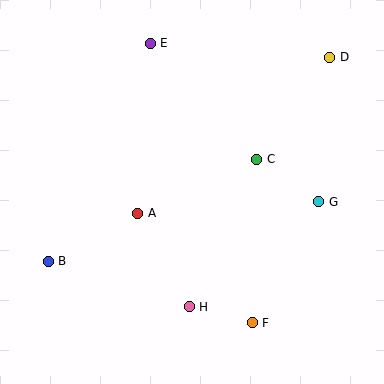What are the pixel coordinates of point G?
Point G is at (319, 202).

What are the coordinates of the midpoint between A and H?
The midpoint between A and H is at (164, 260).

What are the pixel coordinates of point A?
Point A is at (138, 213).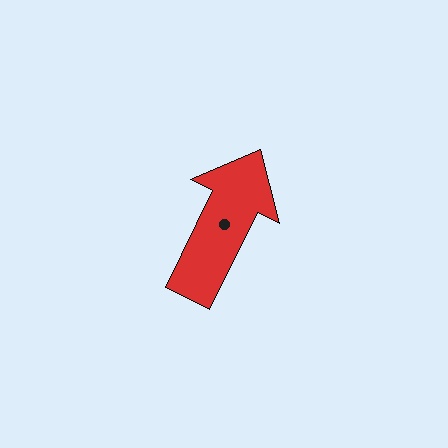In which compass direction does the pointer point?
Northeast.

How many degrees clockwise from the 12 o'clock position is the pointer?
Approximately 26 degrees.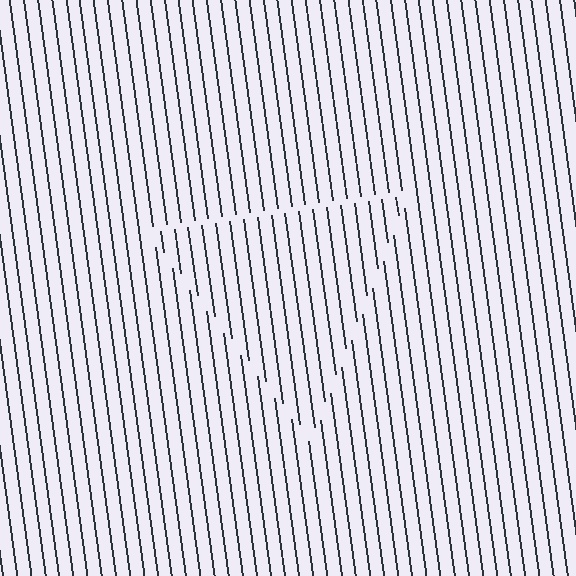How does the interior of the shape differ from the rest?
The interior of the shape contains the same grating, shifted by half a period — the contour is defined by the phase discontinuity where line-ends from the inner and outer gratings abut.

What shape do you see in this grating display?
An illusory triangle. The interior of the shape contains the same grating, shifted by half a period — the contour is defined by the phase discontinuity where line-ends from the inner and outer gratings abut.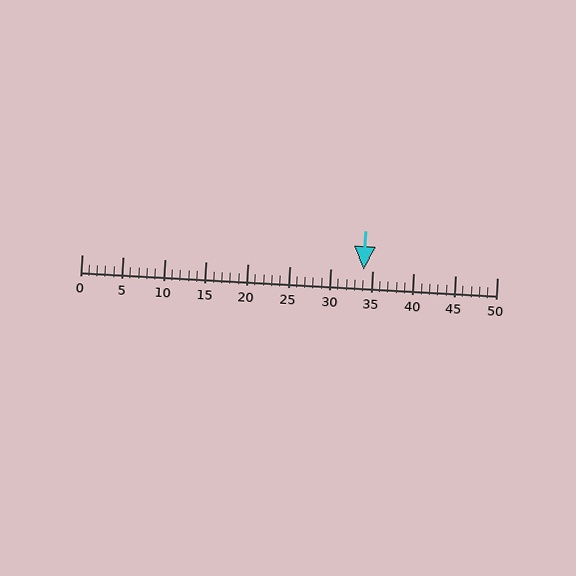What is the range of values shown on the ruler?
The ruler shows values from 0 to 50.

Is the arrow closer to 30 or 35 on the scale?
The arrow is closer to 35.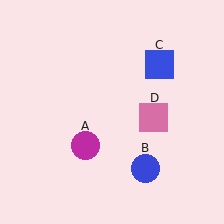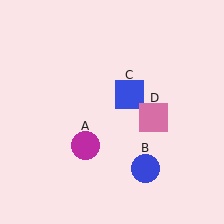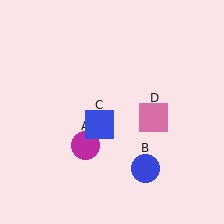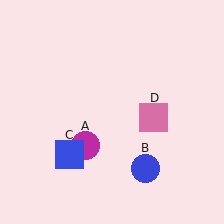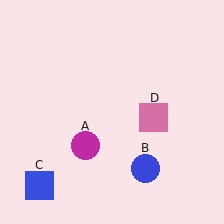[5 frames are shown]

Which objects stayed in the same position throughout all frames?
Magenta circle (object A) and blue circle (object B) and pink square (object D) remained stationary.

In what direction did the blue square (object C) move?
The blue square (object C) moved down and to the left.